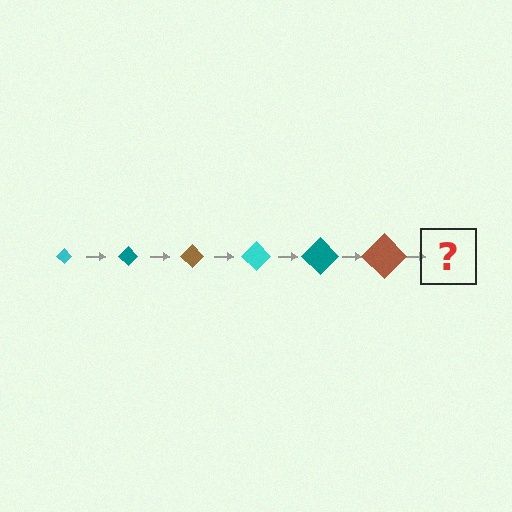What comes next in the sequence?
The next element should be a cyan diamond, larger than the previous one.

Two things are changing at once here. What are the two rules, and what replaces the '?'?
The two rules are that the diamond grows larger each step and the color cycles through cyan, teal, and brown. The '?' should be a cyan diamond, larger than the previous one.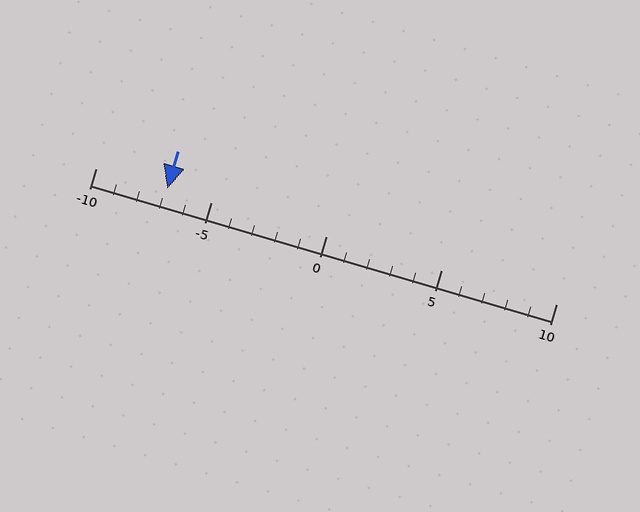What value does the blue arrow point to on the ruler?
The blue arrow points to approximately -7.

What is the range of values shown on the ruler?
The ruler shows values from -10 to 10.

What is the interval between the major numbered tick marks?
The major tick marks are spaced 5 units apart.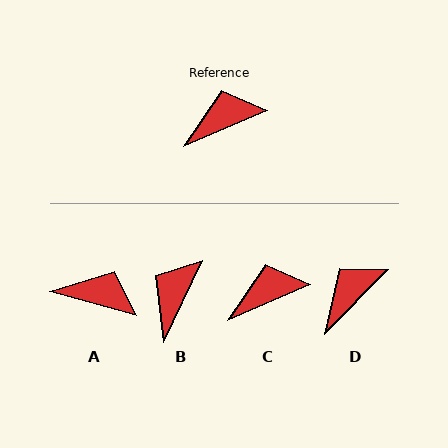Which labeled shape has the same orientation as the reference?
C.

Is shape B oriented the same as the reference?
No, it is off by about 41 degrees.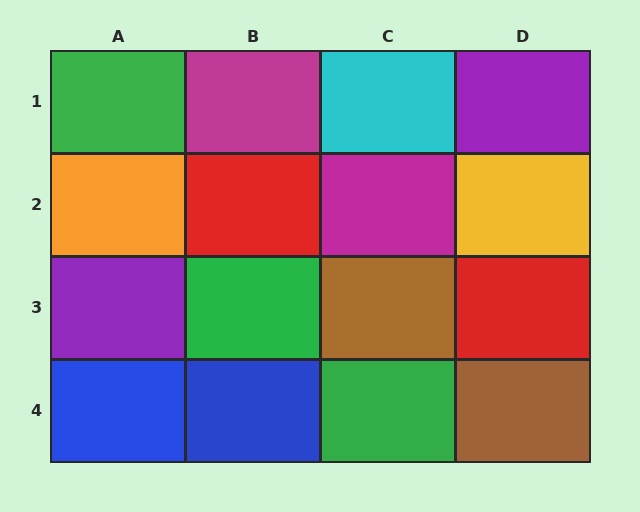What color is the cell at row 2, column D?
Yellow.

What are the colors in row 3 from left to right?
Purple, green, brown, red.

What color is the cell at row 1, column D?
Purple.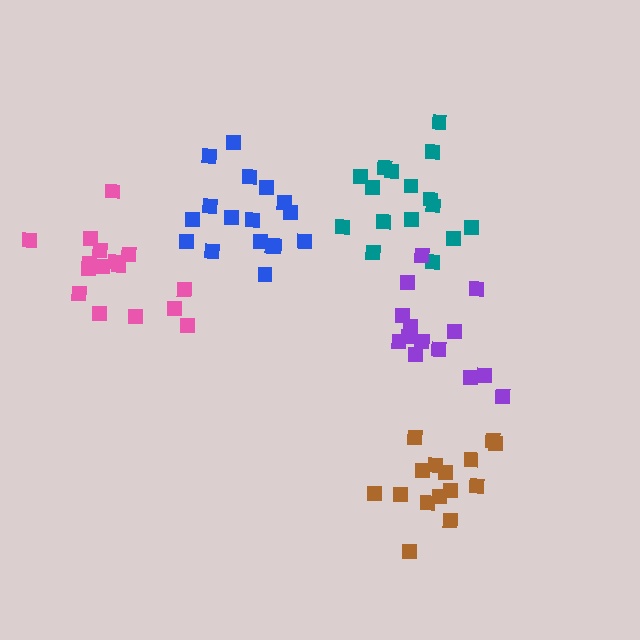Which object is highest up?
The teal cluster is topmost.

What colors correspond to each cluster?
The clusters are colored: teal, blue, purple, brown, pink.